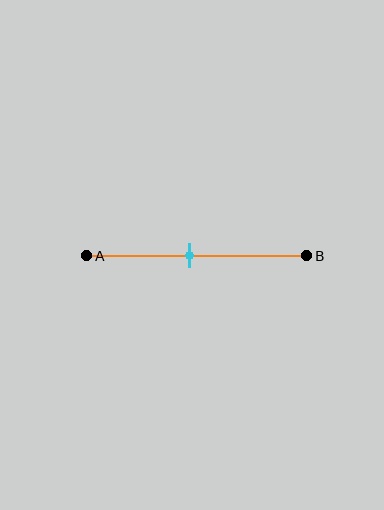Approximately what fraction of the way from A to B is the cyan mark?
The cyan mark is approximately 45% of the way from A to B.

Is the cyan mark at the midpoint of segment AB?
No, the mark is at about 45% from A, not at the 50% midpoint.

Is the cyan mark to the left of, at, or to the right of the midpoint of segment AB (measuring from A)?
The cyan mark is to the left of the midpoint of segment AB.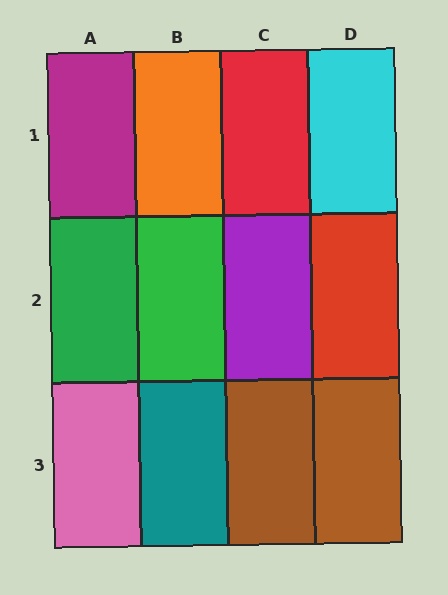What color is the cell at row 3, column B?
Teal.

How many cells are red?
2 cells are red.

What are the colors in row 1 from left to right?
Magenta, orange, red, cyan.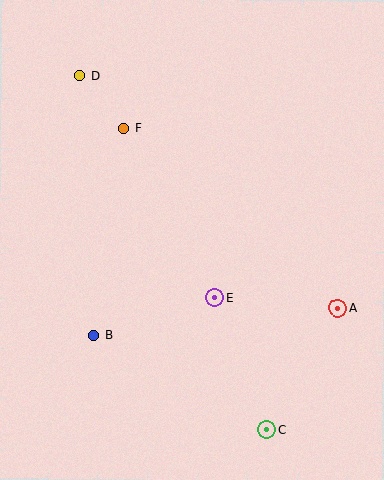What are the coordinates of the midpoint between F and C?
The midpoint between F and C is at (195, 279).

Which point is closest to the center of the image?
Point E at (215, 298) is closest to the center.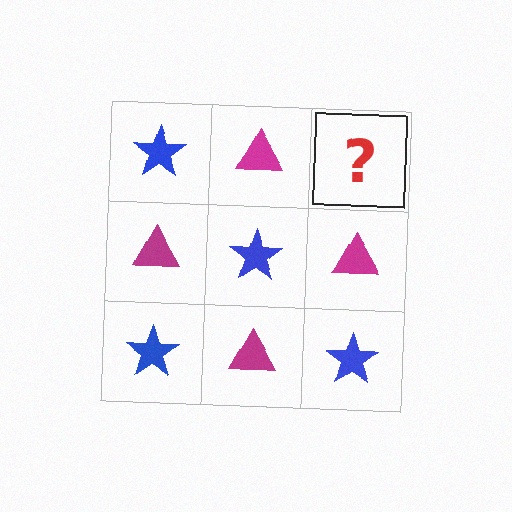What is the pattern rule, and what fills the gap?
The rule is that it alternates blue star and magenta triangle in a checkerboard pattern. The gap should be filled with a blue star.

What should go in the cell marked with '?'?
The missing cell should contain a blue star.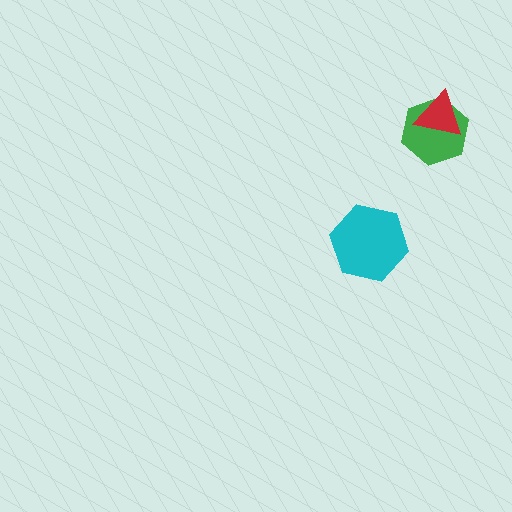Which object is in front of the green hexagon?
The red triangle is in front of the green hexagon.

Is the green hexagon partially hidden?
Yes, it is partially covered by another shape.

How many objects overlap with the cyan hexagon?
0 objects overlap with the cyan hexagon.